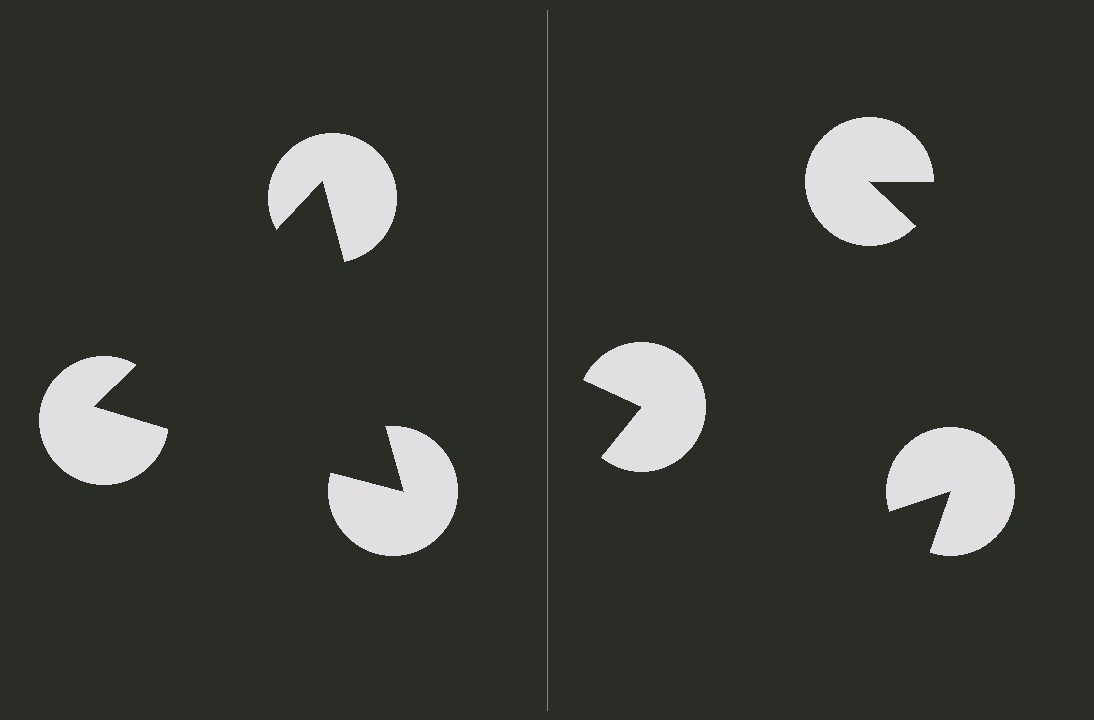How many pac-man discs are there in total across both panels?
6 — 3 on each side.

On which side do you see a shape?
An illusory triangle appears on the left side. On the right side the wedge cuts are rotated, so no coherent shape forms.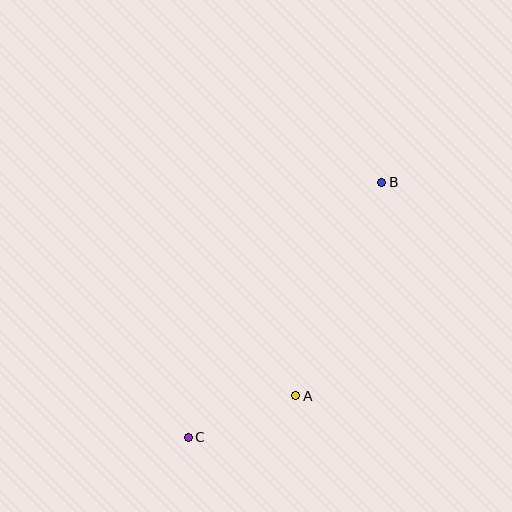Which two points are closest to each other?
Points A and C are closest to each other.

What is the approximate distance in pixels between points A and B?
The distance between A and B is approximately 230 pixels.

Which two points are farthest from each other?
Points B and C are farthest from each other.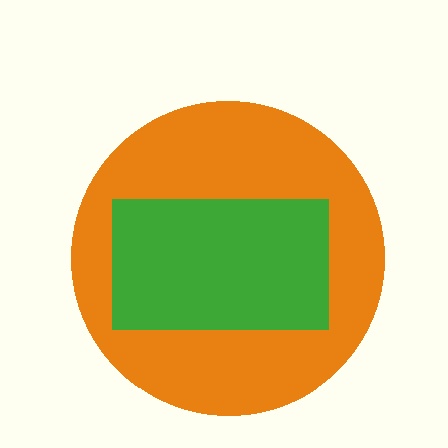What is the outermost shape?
The orange circle.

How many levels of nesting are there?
2.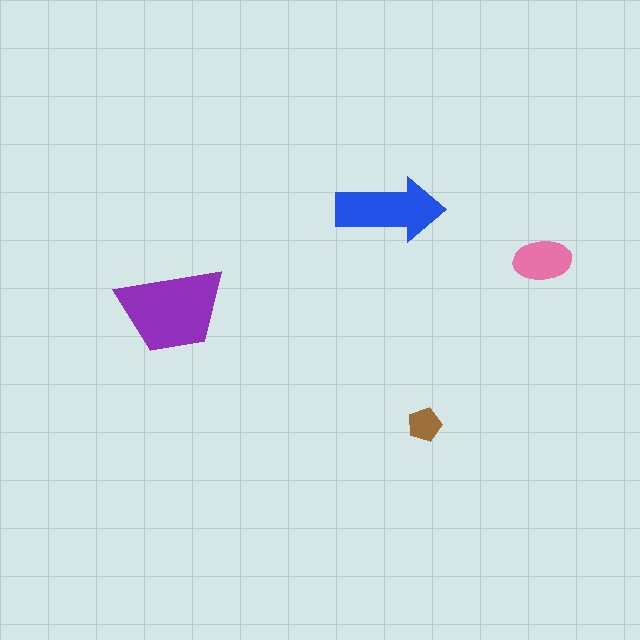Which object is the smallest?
The brown pentagon.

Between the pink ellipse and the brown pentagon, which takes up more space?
The pink ellipse.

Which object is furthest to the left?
The purple trapezoid is leftmost.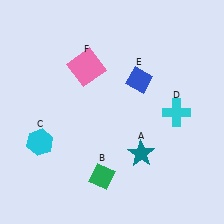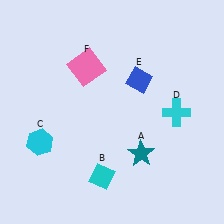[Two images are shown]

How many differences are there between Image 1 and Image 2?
There is 1 difference between the two images.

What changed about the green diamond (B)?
In Image 1, B is green. In Image 2, it changed to cyan.